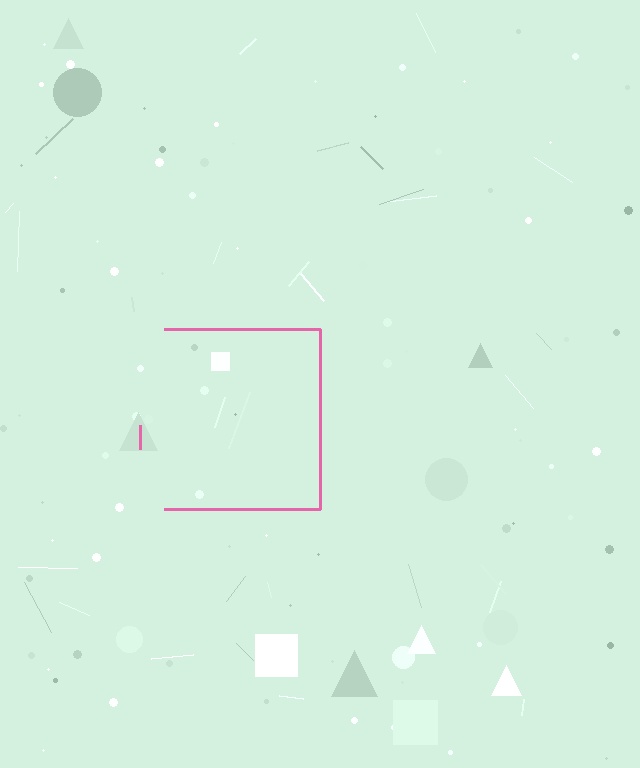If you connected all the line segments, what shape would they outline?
They would outline a square.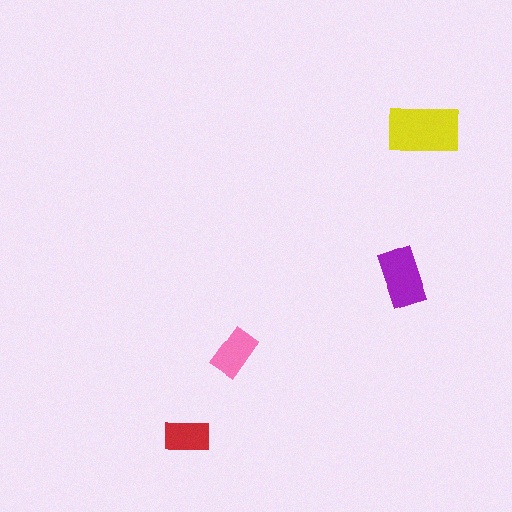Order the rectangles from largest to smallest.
the yellow one, the purple one, the pink one, the red one.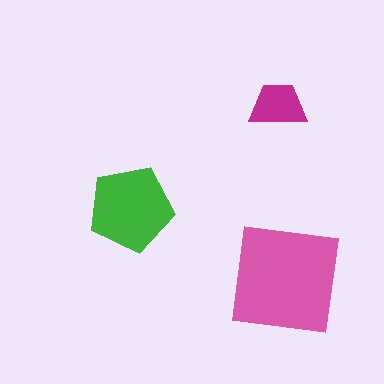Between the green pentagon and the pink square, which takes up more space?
The pink square.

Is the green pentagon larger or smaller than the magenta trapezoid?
Larger.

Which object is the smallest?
The magenta trapezoid.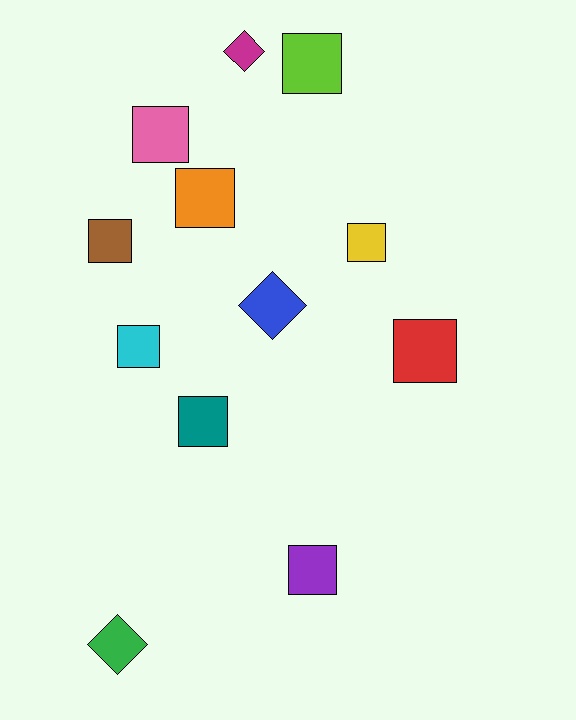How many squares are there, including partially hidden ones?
There are 9 squares.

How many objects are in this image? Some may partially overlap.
There are 12 objects.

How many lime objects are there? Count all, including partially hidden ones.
There is 1 lime object.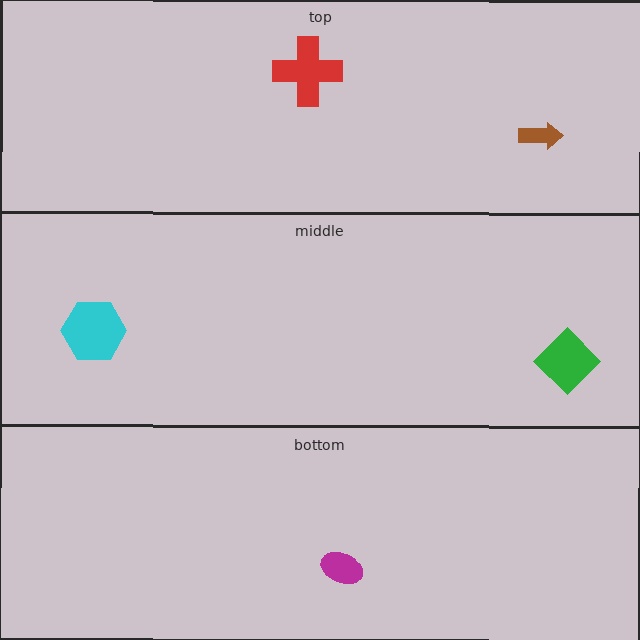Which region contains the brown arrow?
The top region.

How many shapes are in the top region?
2.